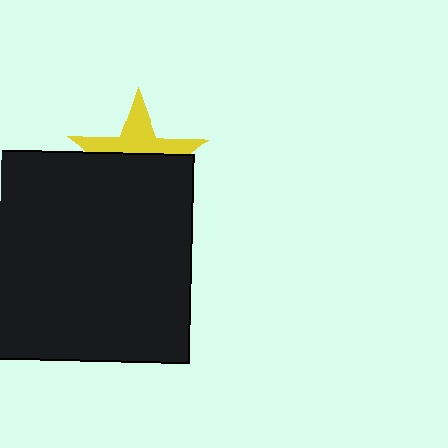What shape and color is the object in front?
The object in front is a black square.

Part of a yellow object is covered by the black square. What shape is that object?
It is a star.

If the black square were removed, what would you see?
You would see the complete yellow star.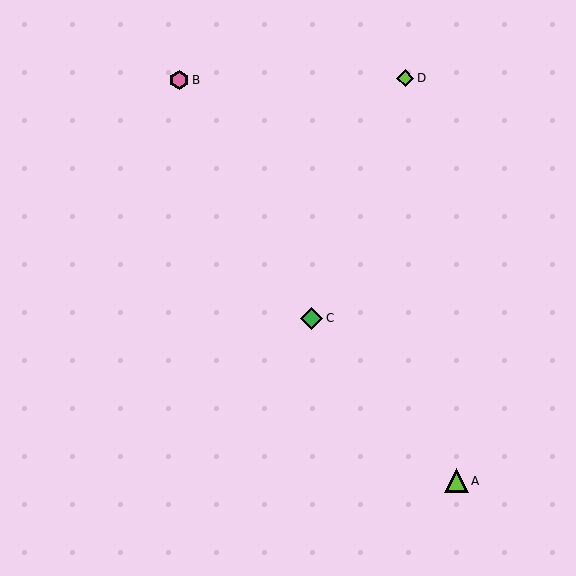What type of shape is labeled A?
Shape A is a lime triangle.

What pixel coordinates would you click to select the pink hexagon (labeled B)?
Click at (179, 80) to select the pink hexagon B.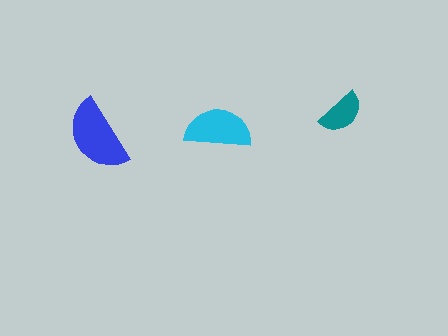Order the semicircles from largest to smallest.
the blue one, the cyan one, the teal one.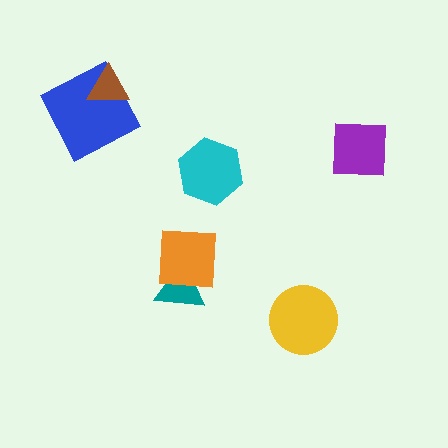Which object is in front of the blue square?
The brown triangle is in front of the blue square.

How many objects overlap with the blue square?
1 object overlaps with the blue square.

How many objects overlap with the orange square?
1 object overlaps with the orange square.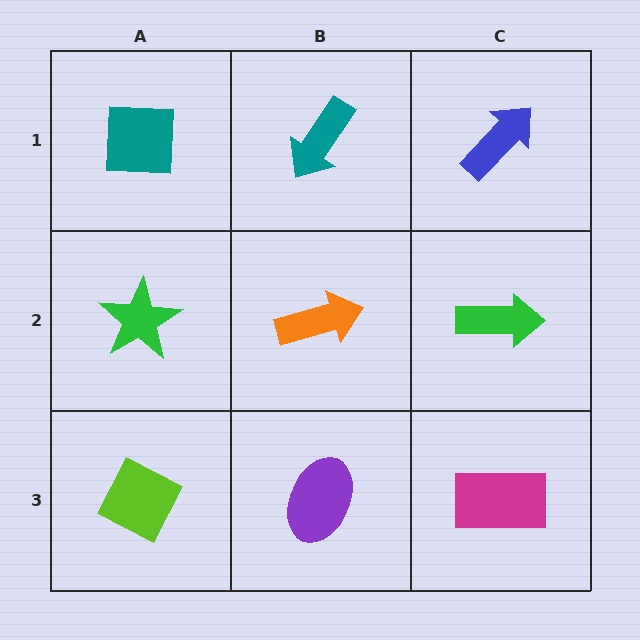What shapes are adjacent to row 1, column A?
A green star (row 2, column A), a teal arrow (row 1, column B).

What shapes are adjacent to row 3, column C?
A green arrow (row 2, column C), a purple ellipse (row 3, column B).